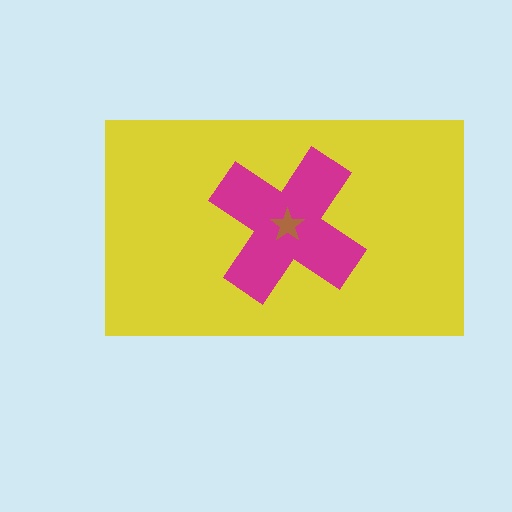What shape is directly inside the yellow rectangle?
The magenta cross.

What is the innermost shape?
The brown star.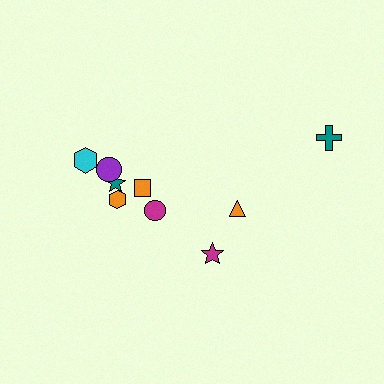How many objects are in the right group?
There are 3 objects.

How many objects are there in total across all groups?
There are 9 objects.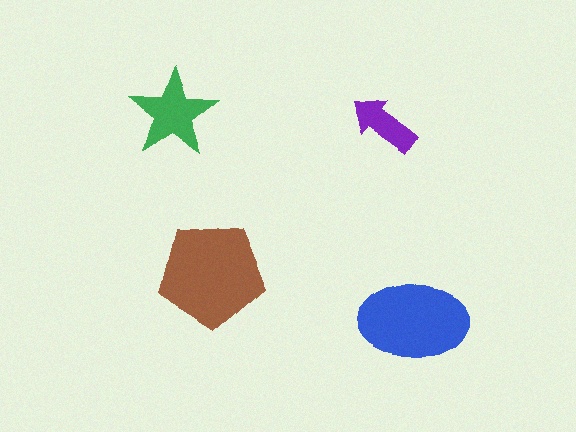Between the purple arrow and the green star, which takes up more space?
The green star.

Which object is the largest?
The brown pentagon.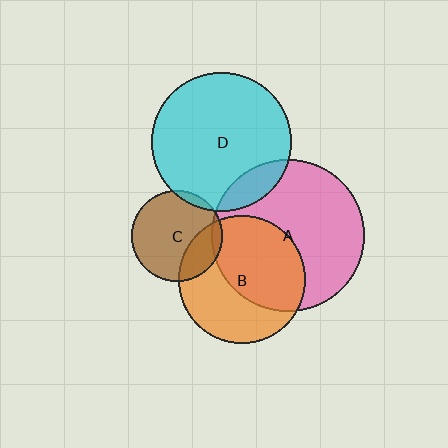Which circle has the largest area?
Circle A (pink).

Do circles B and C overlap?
Yes.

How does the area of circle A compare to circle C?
Approximately 2.8 times.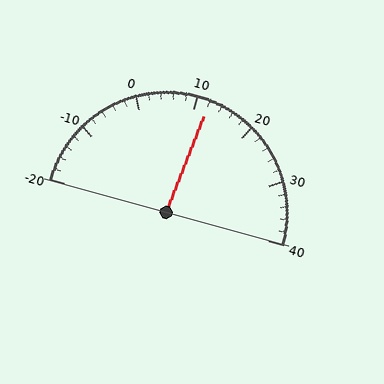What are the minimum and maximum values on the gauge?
The gauge ranges from -20 to 40.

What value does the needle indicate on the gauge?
The needle indicates approximately 12.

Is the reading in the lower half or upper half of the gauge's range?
The reading is in the upper half of the range (-20 to 40).